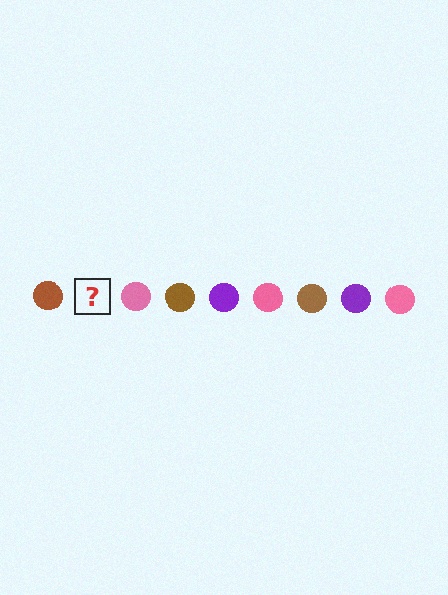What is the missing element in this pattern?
The missing element is a purple circle.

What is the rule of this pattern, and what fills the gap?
The rule is that the pattern cycles through brown, purple, pink circles. The gap should be filled with a purple circle.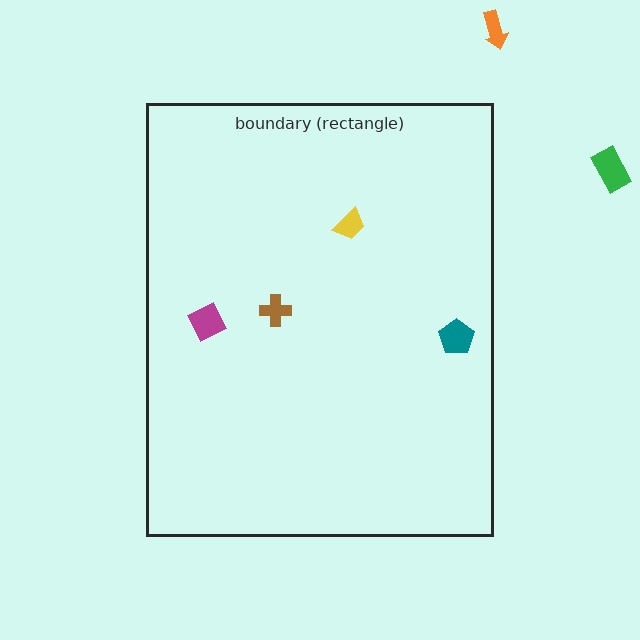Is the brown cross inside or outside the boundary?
Inside.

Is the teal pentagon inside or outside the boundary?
Inside.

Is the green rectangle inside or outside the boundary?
Outside.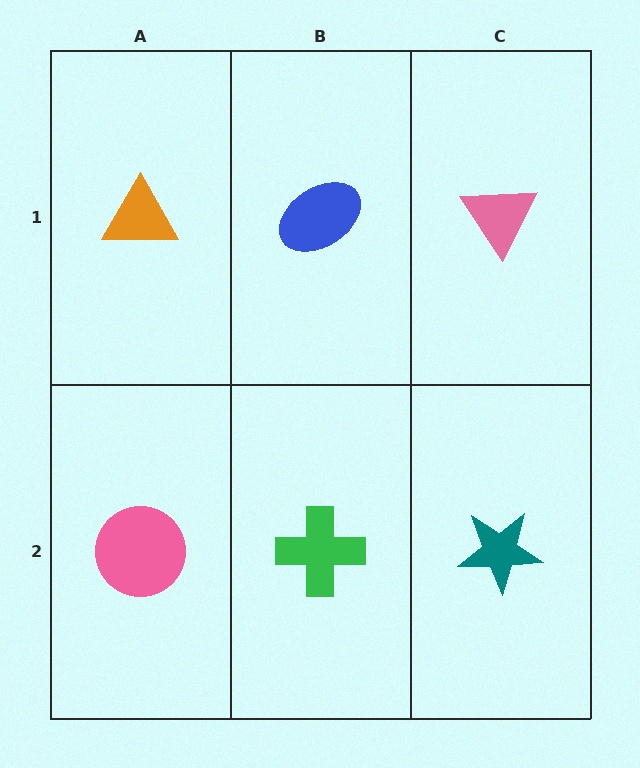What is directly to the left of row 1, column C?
A blue ellipse.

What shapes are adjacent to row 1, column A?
A pink circle (row 2, column A), a blue ellipse (row 1, column B).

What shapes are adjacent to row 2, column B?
A blue ellipse (row 1, column B), a pink circle (row 2, column A), a teal star (row 2, column C).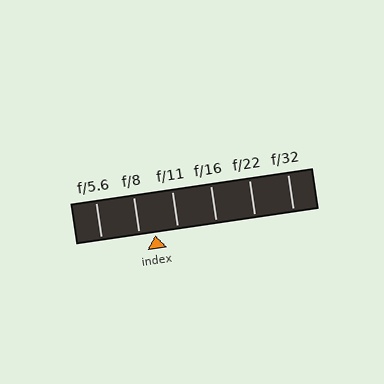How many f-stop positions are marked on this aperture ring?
There are 6 f-stop positions marked.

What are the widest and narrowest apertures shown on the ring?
The widest aperture shown is f/5.6 and the narrowest is f/32.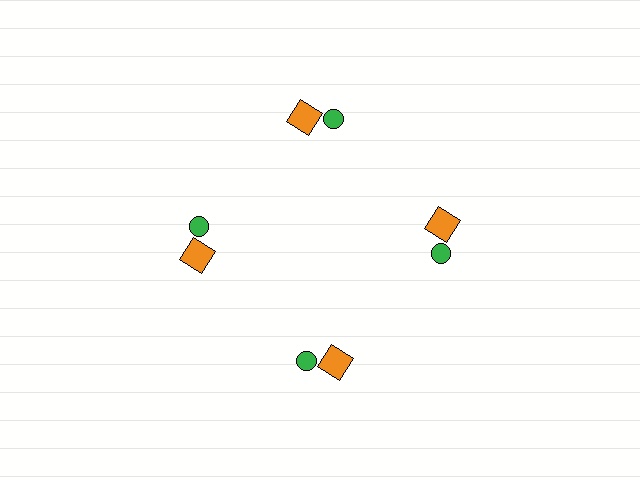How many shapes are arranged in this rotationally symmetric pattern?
There are 8 shapes, arranged in 4 groups of 2.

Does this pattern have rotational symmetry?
Yes, this pattern has 4-fold rotational symmetry. It looks the same after rotating 90 degrees around the center.